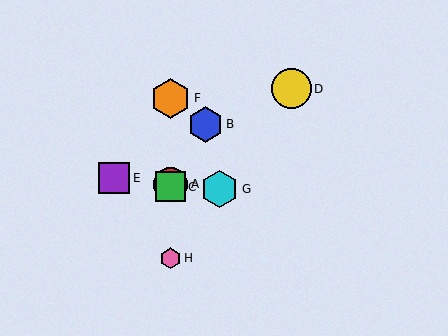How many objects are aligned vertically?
4 objects (A, C, F, H) are aligned vertically.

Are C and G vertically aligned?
No, C is at x≈170 and G is at x≈220.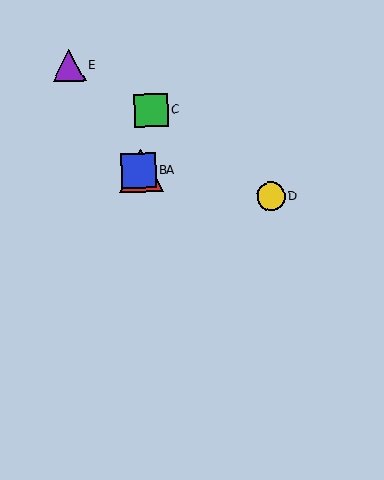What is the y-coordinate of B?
Object B is at y≈171.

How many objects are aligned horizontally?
2 objects (A, B) are aligned horizontally.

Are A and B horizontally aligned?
Yes, both are at y≈170.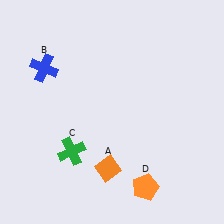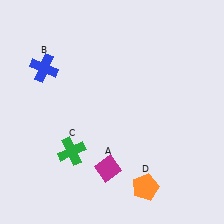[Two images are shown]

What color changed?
The diamond (A) changed from orange in Image 1 to magenta in Image 2.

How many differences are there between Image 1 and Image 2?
There is 1 difference between the two images.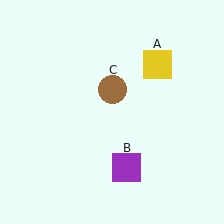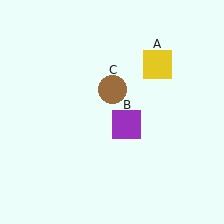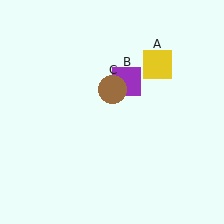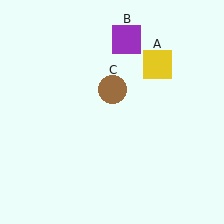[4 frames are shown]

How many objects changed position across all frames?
1 object changed position: purple square (object B).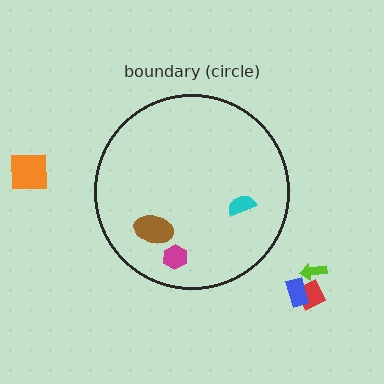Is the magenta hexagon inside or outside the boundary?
Inside.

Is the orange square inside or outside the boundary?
Outside.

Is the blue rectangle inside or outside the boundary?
Outside.